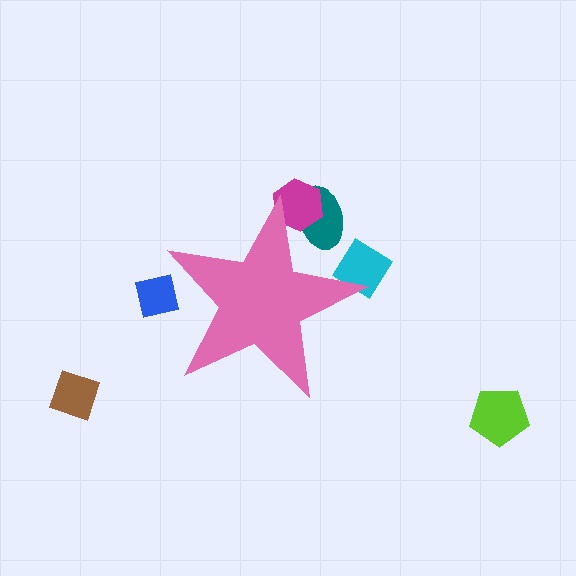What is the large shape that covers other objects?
A pink star.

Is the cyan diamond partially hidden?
Yes, the cyan diamond is partially hidden behind the pink star.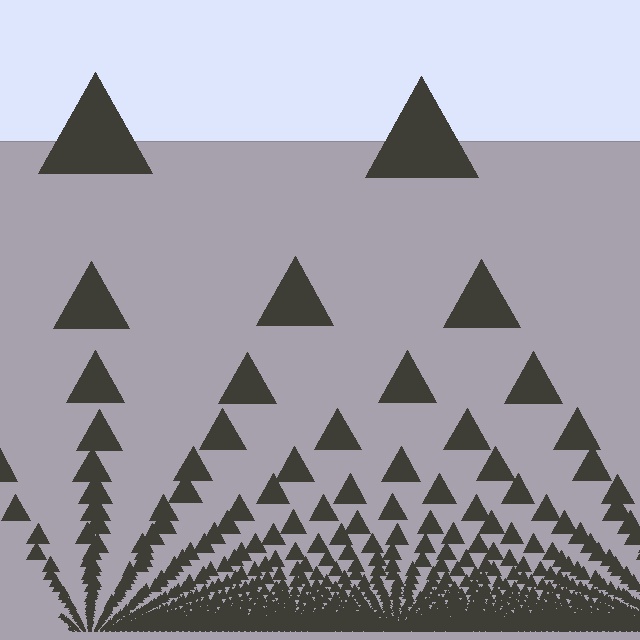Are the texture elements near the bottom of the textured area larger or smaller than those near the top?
Smaller. The gradient is inverted — elements near the bottom are smaller and denser.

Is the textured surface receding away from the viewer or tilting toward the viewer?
The surface appears to tilt toward the viewer. Texture elements get larger and sparser toward the top.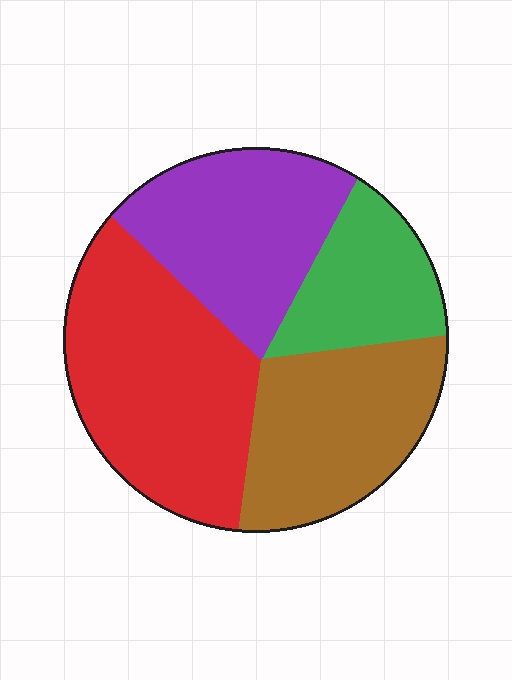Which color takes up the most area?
Red, at roughly 35%.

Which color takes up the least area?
Green, at roughly 15%.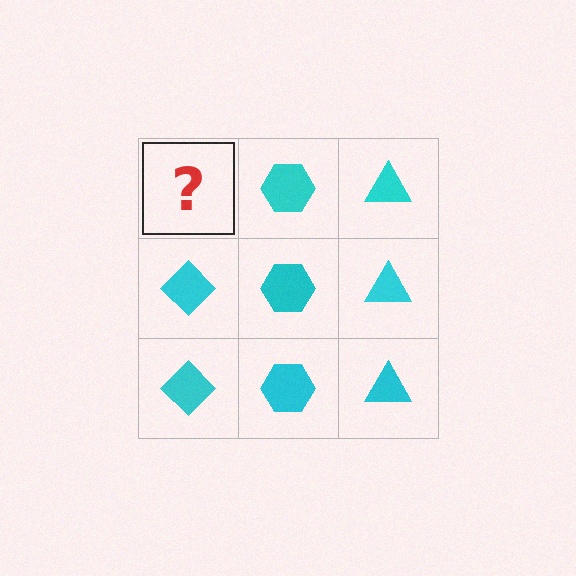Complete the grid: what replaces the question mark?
The question mark should be replaced with a cyan diamond.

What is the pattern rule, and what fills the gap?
The rule is that each column has a consistent shape. The gap should be filled with a cyan diamond.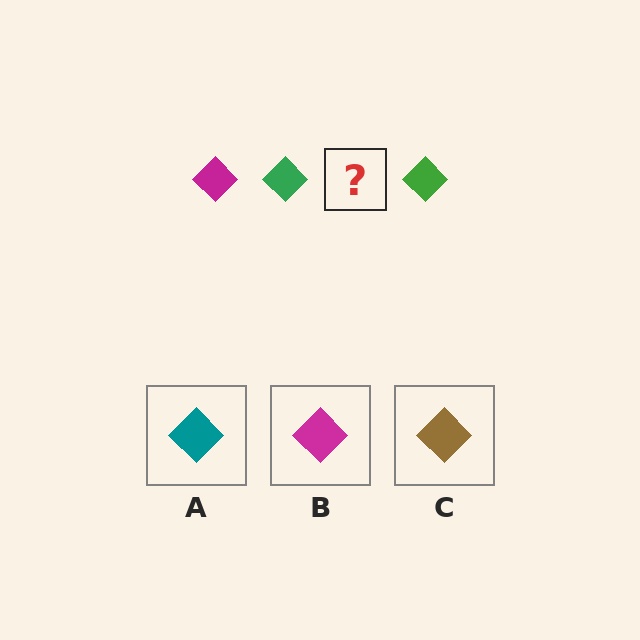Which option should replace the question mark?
Option B.